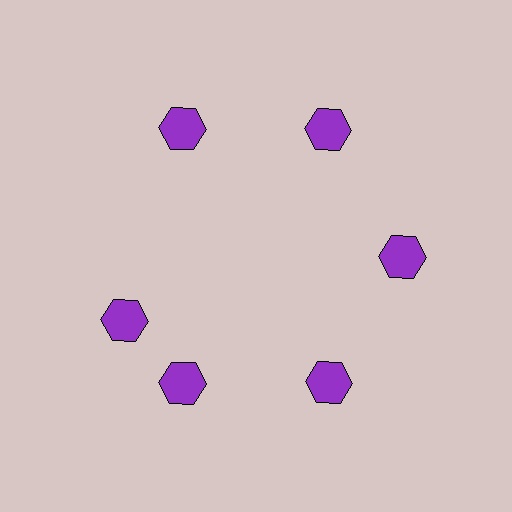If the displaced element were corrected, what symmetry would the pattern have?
It would have 6-fold rotational symmetry — the pattern would map onto itself every 60 degrees.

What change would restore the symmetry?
The symmetry would be restored by rotating it back into even spacing with its neighbors so that all 6 hexagons sit at equal angles and equal distance from the center.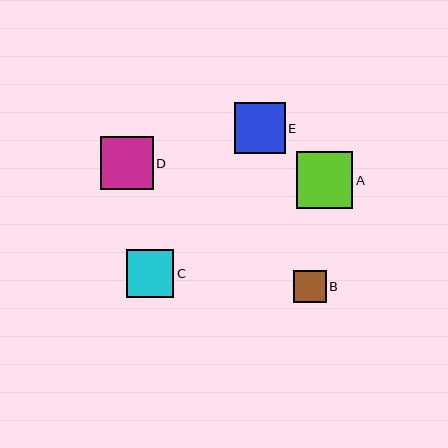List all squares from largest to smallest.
From largest to smallest: A, D, E, C, B.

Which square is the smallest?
Square B is the smallest with a size of approximately 33 pixels.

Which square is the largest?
Square A is the largest with a size of approximately 56 pixels.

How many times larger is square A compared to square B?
Square A is approximately 1.7 times the size of square B.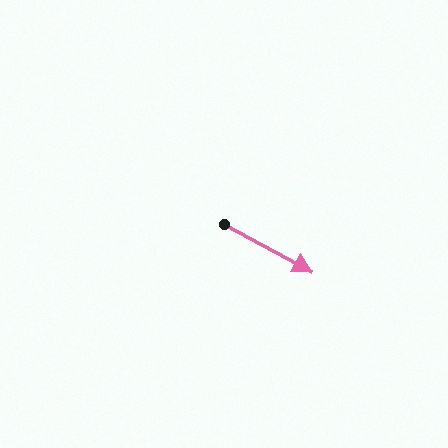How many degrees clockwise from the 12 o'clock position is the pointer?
Approximately 118 degrees.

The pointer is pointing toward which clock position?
Roughly 4 o'clock.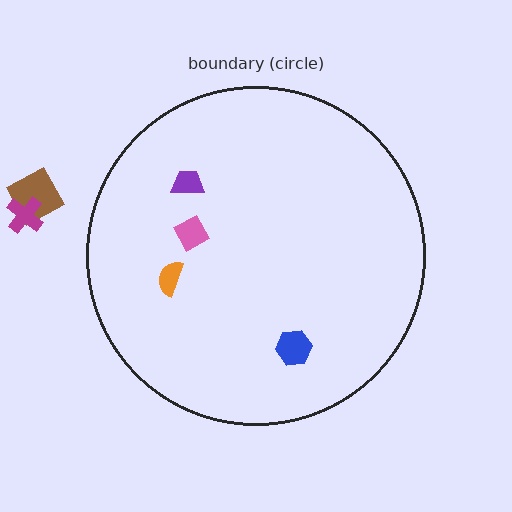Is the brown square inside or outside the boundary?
Outside.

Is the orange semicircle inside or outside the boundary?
Inside.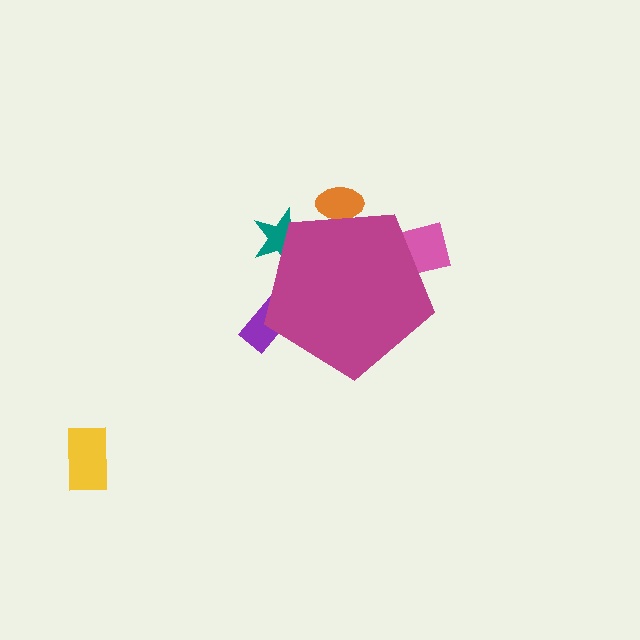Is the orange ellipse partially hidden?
Yes, the orange ellipse is partially hidden behind the magenta pentagon.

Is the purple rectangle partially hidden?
Yes, the purple rectangle is partially hidden behind the magenta pentagon.